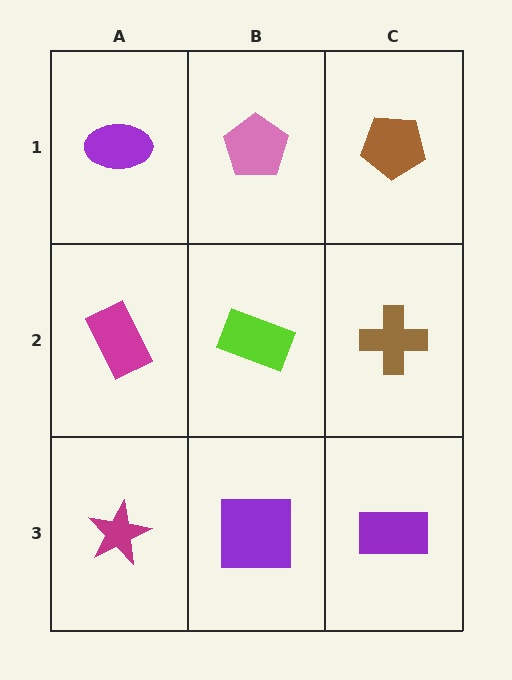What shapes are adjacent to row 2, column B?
A pink pentagon (row 1, column B), a purple square (row 3, column B), a magenta rectangle (row 2, column A), a brown cross (row 2, column C).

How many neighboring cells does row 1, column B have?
3.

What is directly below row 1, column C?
A brown cross.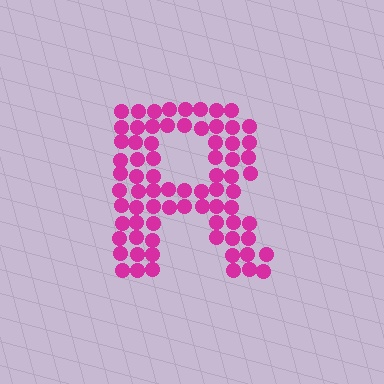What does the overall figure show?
The overall figure shows the letter R.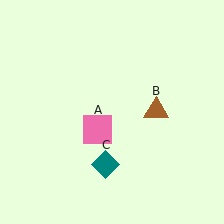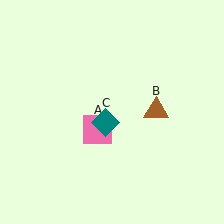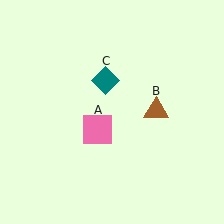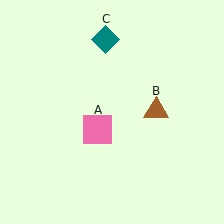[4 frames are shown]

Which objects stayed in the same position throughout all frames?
Pink square (object A) and brown triangle (object B) remained stationary.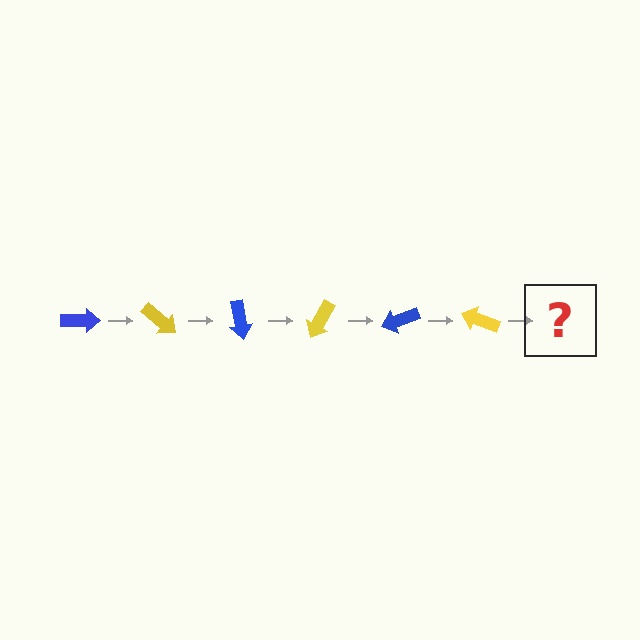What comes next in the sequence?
The next element should be a blue arrow, rotated 240 degrees from the start.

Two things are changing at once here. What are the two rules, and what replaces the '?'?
The two rules are that it rotates 40 degrees each step and the color cycles through blue and yellow. The '?' should be a blue arrow, rotated 240 degrees from the start.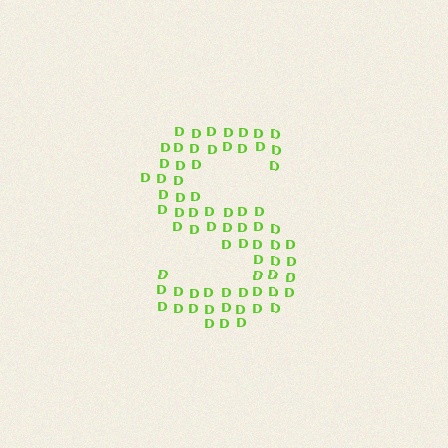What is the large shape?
The large shape is the letter S.